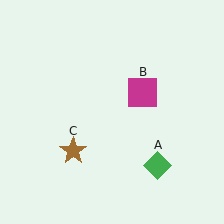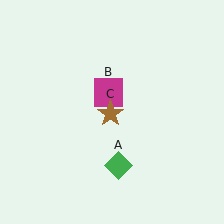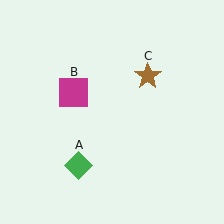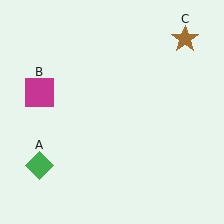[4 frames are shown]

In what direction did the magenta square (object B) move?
The magenta square (object B) moved left.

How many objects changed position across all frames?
3 objects changed position: green diamond (object A), magenta square (object B), brown star (object C).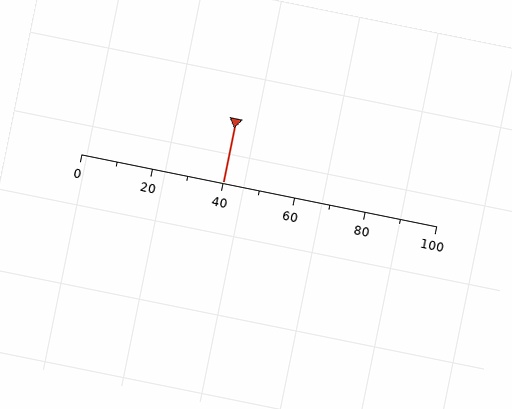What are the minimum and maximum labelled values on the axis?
The axis runs from 0 to 100.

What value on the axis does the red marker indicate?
The marker indicates approximately 40.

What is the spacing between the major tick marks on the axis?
The major ticks are spaced 20 apart.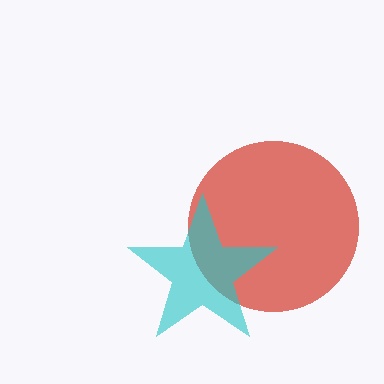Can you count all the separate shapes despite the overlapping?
Yes, there are 2 separate shapes.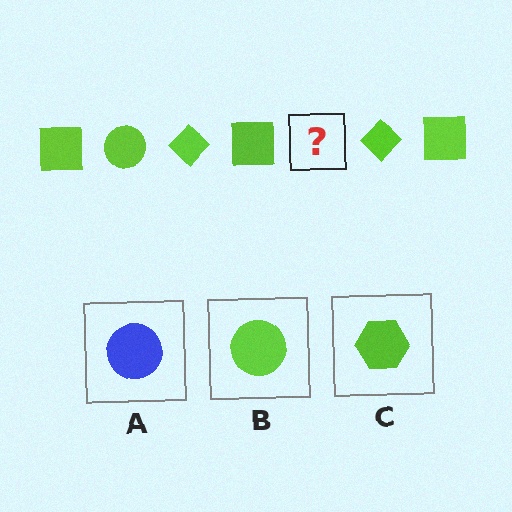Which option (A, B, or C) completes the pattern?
B.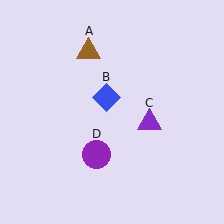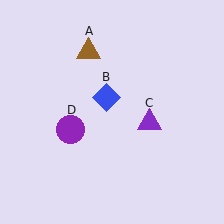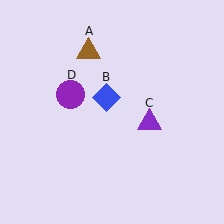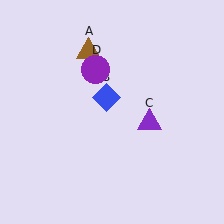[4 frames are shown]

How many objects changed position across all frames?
1 object changed position: purple circle (object D).